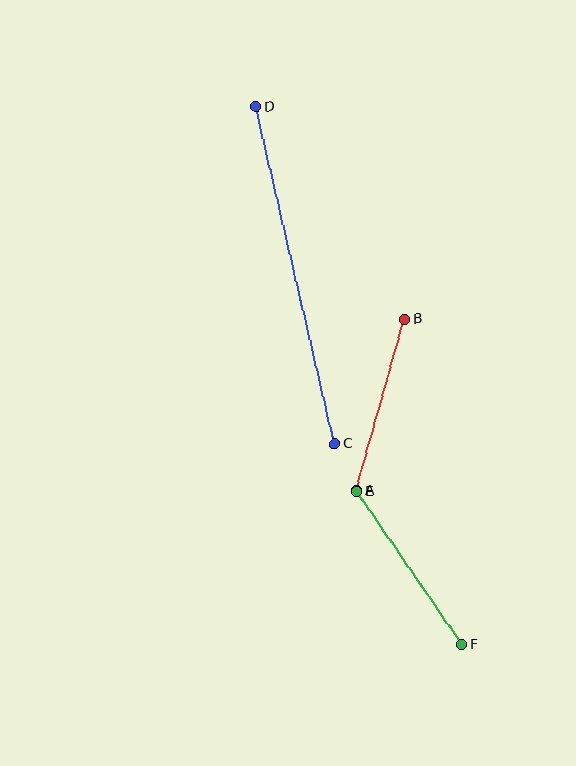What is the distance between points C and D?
The distance is approximately 346 pixels.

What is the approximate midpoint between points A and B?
The midpoint is at approximately (381, 405) pixels.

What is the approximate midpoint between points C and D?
The midpoint is at approximately (296, 275) pixels.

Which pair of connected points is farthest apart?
Points C and D are farthest apart.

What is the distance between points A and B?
The distance is approximately 178 pixels.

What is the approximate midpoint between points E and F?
The midpoint is at approximately (409, 568) pixels.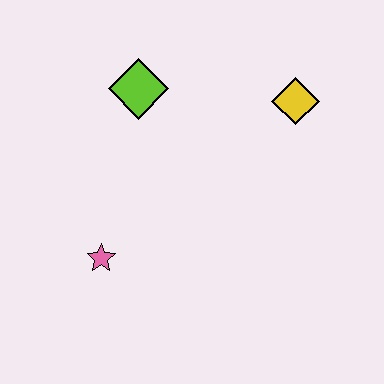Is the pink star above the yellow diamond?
No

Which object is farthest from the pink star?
The yellow diamond is farthest from the pink star.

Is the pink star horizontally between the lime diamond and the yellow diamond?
No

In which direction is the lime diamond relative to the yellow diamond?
The lime diamond is to the left of the yellow diamond.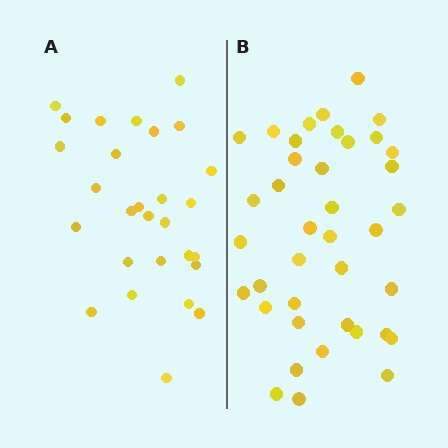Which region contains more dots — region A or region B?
Region B (the right region) has more dots.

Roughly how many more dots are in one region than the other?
Region B has roughly 12 or so more dots than region A.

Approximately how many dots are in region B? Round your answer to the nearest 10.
About 40 dots. (The exact count is 39, which rounds to 40.)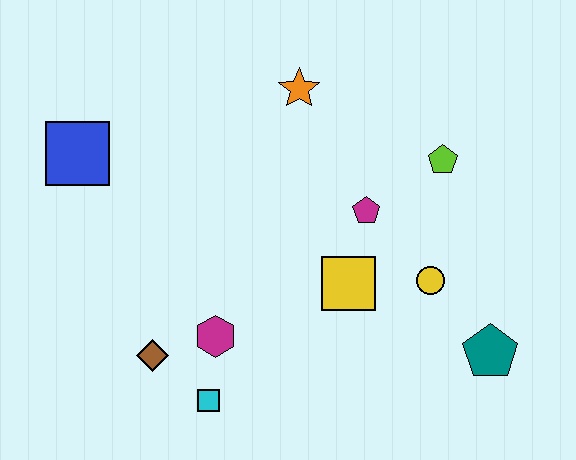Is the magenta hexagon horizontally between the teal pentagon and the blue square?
Yes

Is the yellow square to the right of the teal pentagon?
No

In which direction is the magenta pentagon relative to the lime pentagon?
The magenta pentagon is to the left of the lime pentagon.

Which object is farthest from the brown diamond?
The lime pentagon is farthest from the brown diamond.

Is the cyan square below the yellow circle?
Yes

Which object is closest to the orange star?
The magenta pentagon is closest to the orange star.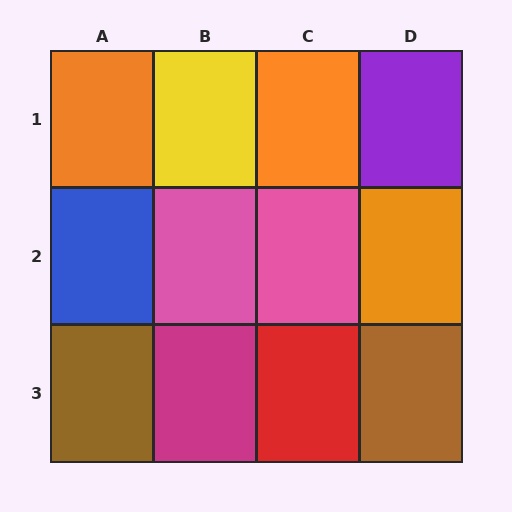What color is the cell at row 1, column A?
Orange.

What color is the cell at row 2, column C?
Pink.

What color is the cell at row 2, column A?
Blue.